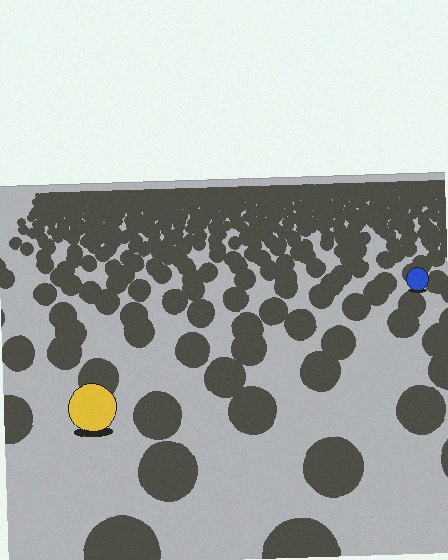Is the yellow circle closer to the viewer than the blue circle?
Yes. The yellow circle is closer — you can tell from the texture gradient: the ground texture is coarser near it.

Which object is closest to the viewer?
The yellow circle is closest. The texture marks near it are larger and more spread out.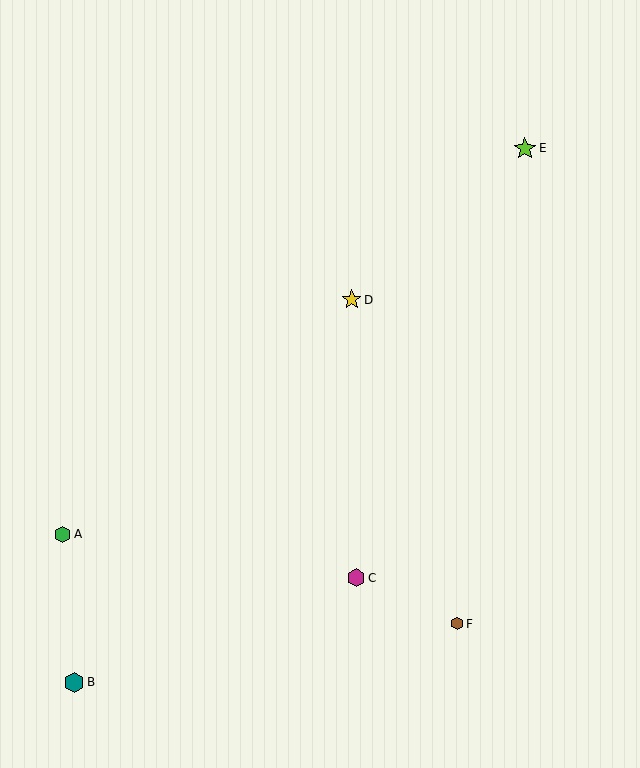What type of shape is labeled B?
Shape B is a teal hexagon.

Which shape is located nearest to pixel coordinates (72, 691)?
The teal hexagon (labeled B) at (74, 682) is nearest to that location.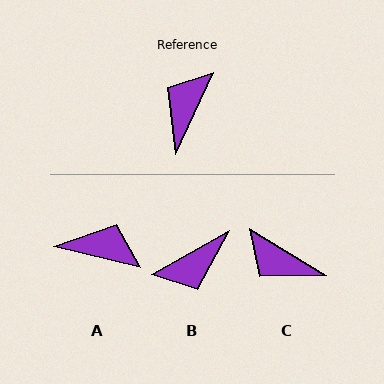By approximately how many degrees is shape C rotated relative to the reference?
Approximately 84 degrees counter-clockwise.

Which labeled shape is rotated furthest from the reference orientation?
B, about 144 degrees away.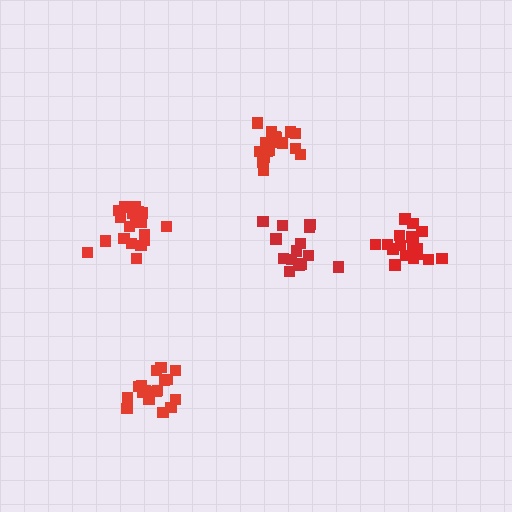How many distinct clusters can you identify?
There are 5 distinct clusters.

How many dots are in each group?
Group 1: 14 dots, Group 2: 17 dots, Group 3: 19 dots, Group 4: 17 dots, Group 5: 20 dots (87 total).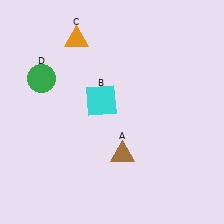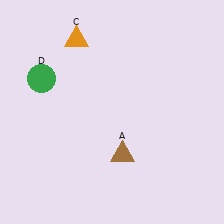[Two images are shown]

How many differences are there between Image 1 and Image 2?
There is 1 difference between the two images.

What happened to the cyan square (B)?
The cyan square (B) was removed in Image 2. It was in the top-left area of Image 1.